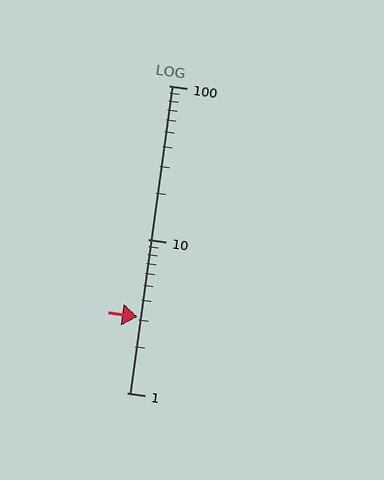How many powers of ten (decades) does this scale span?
The scale spans 2 decades, from 1 to 100.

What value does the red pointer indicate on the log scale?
The pointer indicates approximately 3.1.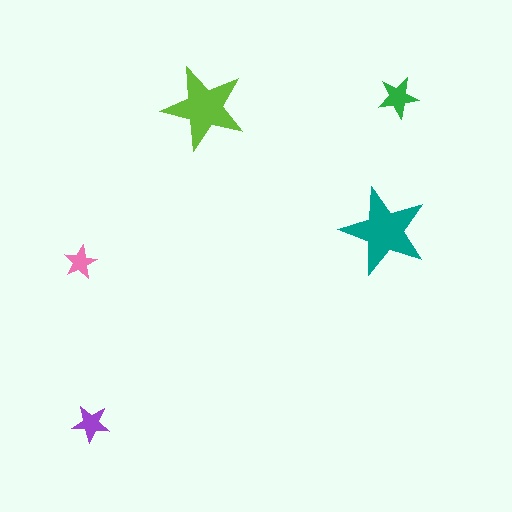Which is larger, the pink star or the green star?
The green one.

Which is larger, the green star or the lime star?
The lime one.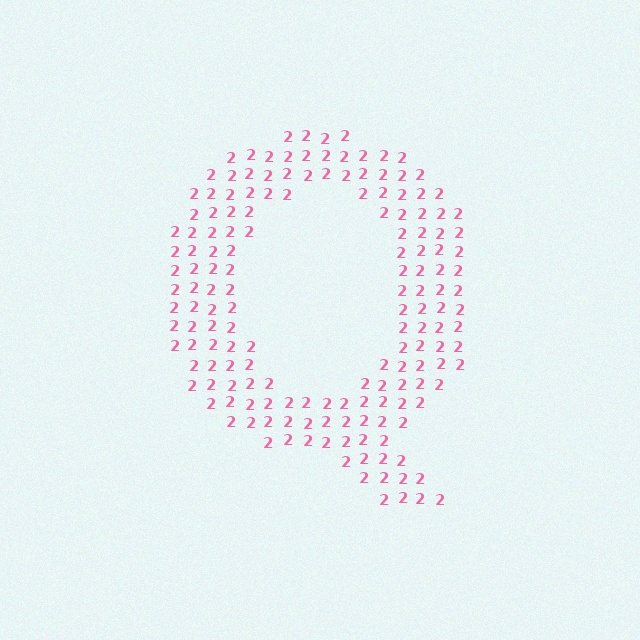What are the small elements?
The small elements are digit 2's.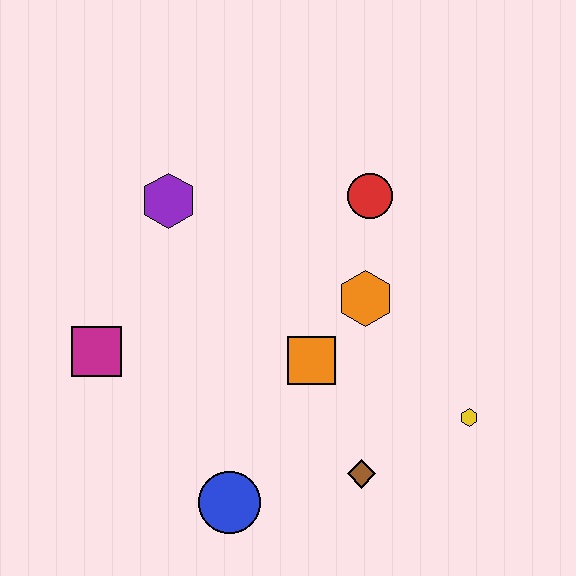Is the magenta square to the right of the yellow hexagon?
No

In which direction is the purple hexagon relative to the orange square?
The purple hexagon is above the orange square.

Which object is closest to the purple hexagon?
The magenta square is closest to the purple hexagon.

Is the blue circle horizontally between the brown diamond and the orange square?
No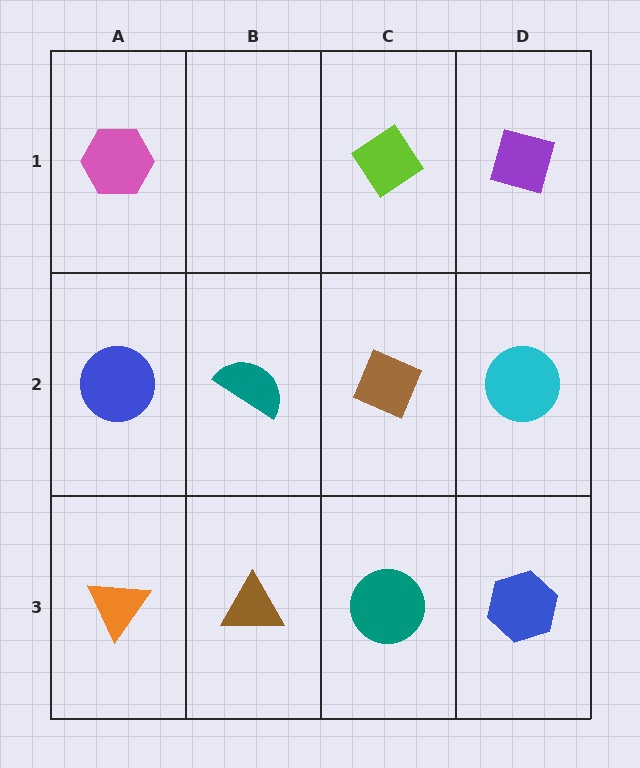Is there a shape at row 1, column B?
No, that cell is empty.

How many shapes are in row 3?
4 shapes.